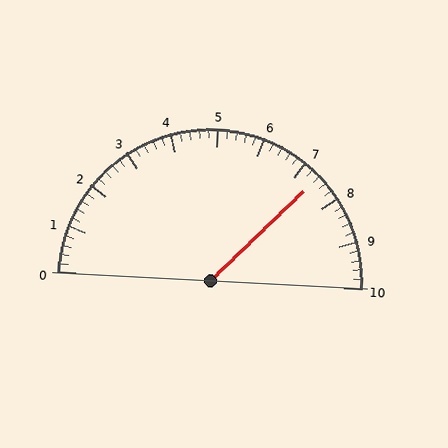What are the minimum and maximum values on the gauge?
The gauge ranges from 0 to 10.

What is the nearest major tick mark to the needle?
The nearest major tick mark is 7.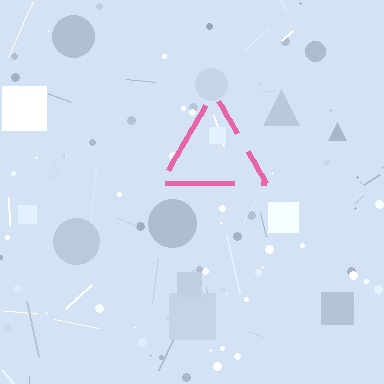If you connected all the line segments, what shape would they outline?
They would outline a triangle.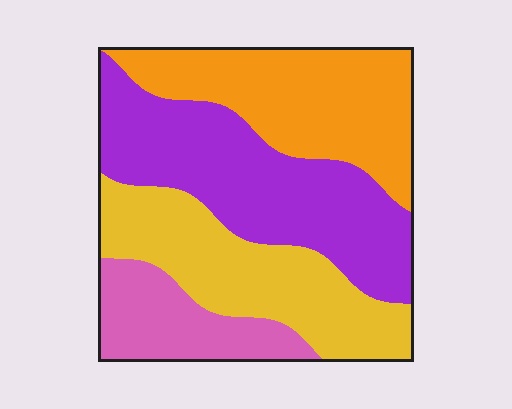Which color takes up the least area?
Pink, at roughly 15%.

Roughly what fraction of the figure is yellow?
Yellow takes up between a sixth and a third of the figure.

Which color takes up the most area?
Purple, at roughly 35%.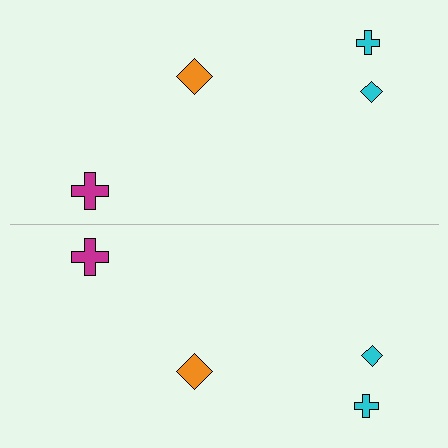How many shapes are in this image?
There are 8 shapes in this image.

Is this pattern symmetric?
Yes, this pattern has bilateral (reflection) symmetry.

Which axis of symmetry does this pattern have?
The pattern has a horizontal axis of symmetry running through the center of the image.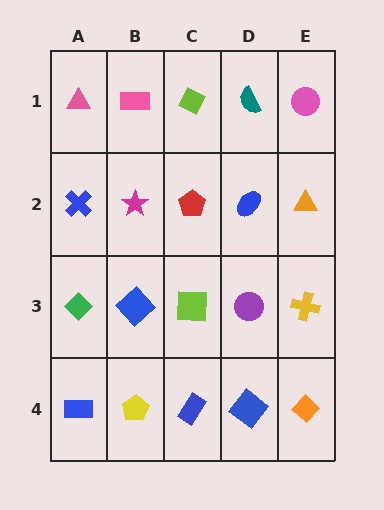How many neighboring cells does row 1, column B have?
3.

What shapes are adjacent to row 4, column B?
A blue diamond (row 3, column B), a blue rectangle (row 4, column A), a blue rectangle (row 4, column C).